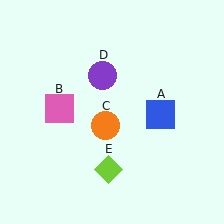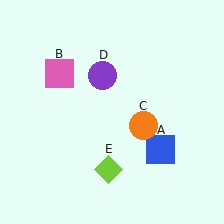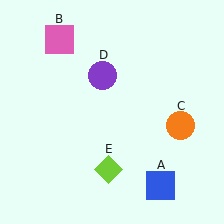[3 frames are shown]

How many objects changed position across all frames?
3 objects changed position: blue square (object A), pink square (object B), orange circle (object C).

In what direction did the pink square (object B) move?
The pink square (object B) moved up.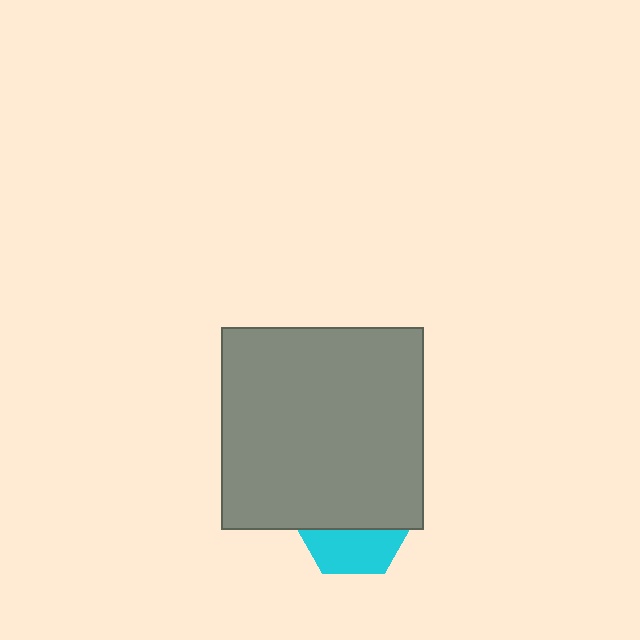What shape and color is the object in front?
The object in front is a gray square.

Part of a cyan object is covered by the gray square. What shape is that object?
It is a hexagon.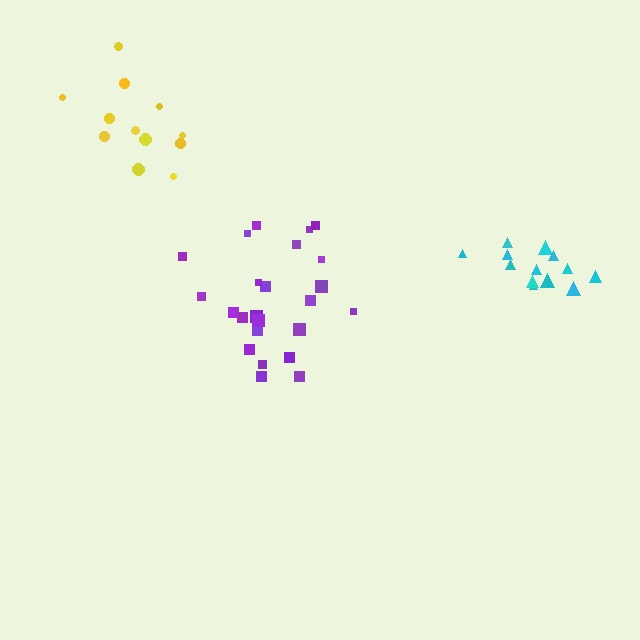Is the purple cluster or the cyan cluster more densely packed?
Cyan.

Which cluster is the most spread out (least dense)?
Yellow.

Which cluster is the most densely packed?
Cyan.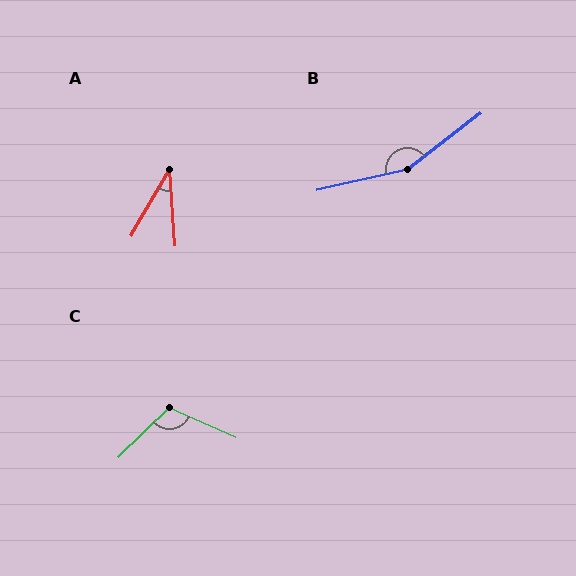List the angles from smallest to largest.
A (34°), C (112°), B (155°).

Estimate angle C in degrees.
Approximately 112 degrees.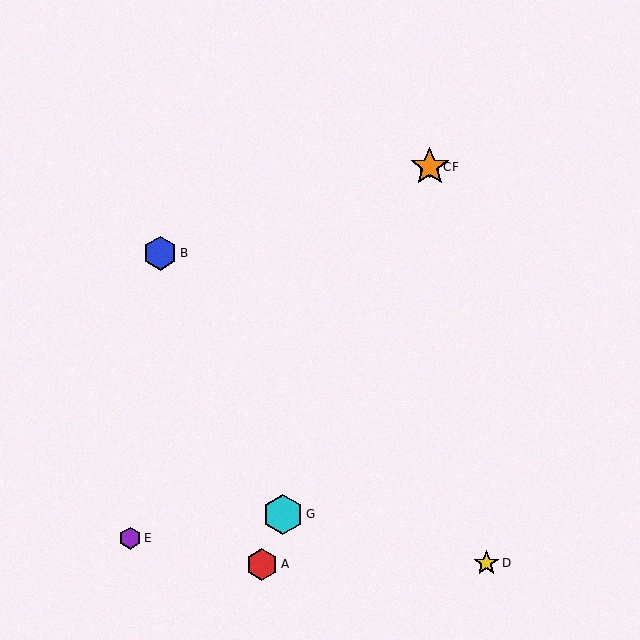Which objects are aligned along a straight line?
Objects A, C, F, G are aligned along a straight line.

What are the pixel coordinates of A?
Object A is at (262, 564).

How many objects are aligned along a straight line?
4 objects (A, C, F, G) are aligned along a straight line.